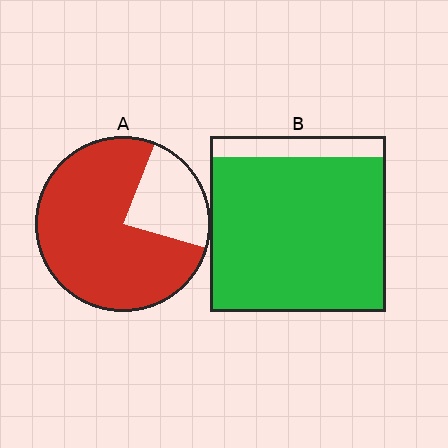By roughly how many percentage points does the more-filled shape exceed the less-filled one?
By roughly 10 percentage points (B over A).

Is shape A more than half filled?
Yes.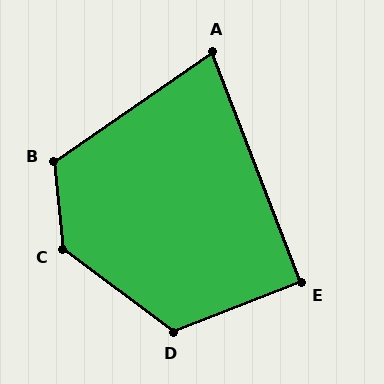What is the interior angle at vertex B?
Approximately 119 degrees (obtuse).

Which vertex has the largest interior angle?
C, at approximately 133 degrees.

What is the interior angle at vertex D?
Approximately 122 degrees (obtuse).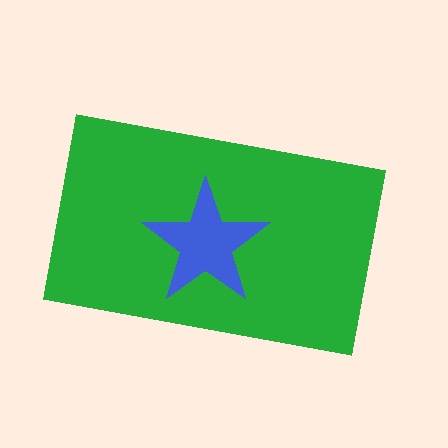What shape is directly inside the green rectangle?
The blue star.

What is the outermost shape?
The green rectangle.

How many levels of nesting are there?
2.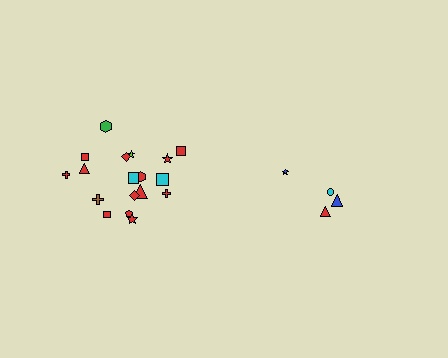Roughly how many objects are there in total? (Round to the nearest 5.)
Roughly 20 objects in total.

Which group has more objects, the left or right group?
The left group.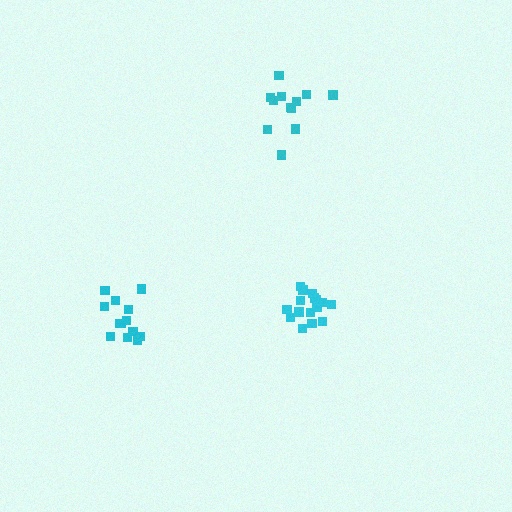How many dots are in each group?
Group 1: 12 dots, Group 2: 16 dots, Group 3: 13 dots (41 total).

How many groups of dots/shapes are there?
There are 3 groups.